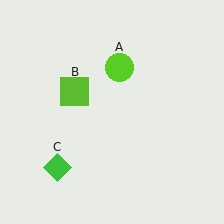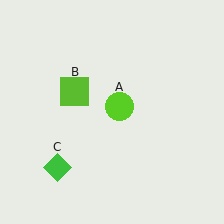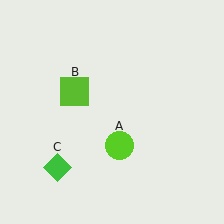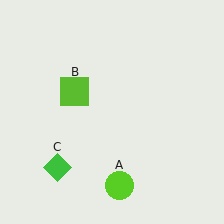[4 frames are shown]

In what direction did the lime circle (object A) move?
The lime circle (object A) moved down.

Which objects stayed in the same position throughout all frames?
Lime square (object B) and green diamond (object C) remained stationary.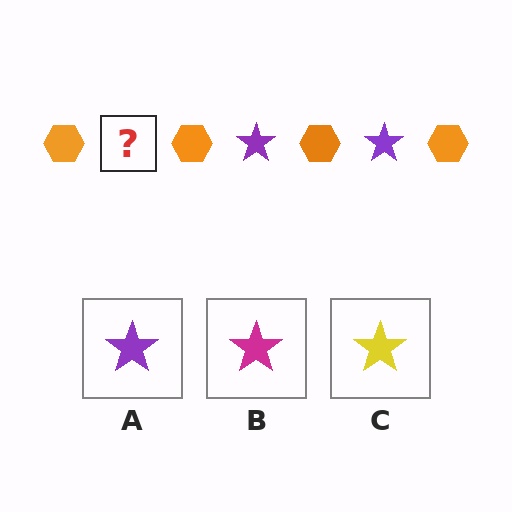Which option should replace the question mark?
Option A.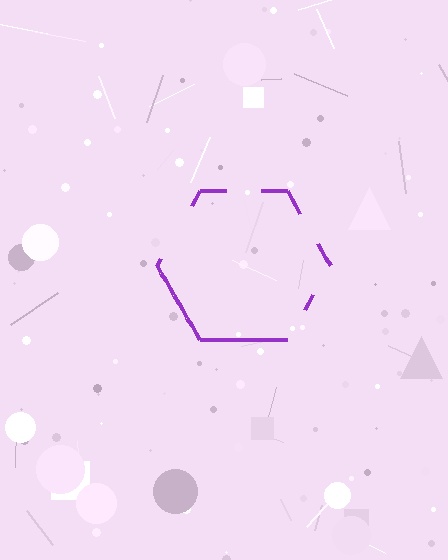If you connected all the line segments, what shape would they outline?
They would outline a hexagon.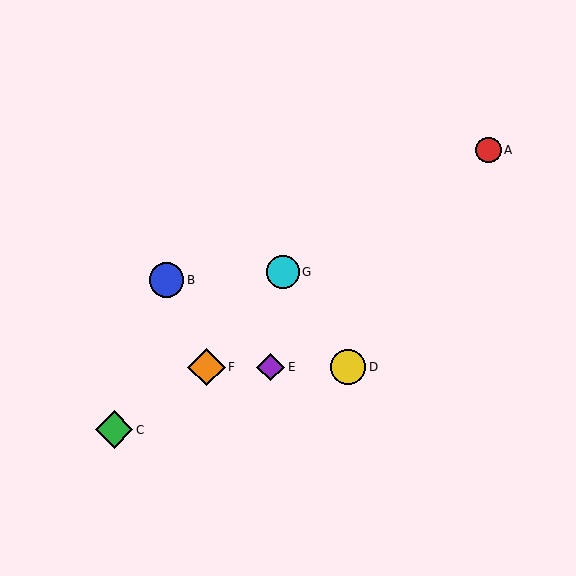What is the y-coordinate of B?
Object B is at y≈280.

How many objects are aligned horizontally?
3 objects (D, E, F) are aligned horizontally.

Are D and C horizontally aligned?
No, D is at y≈367 and C is at y≈430.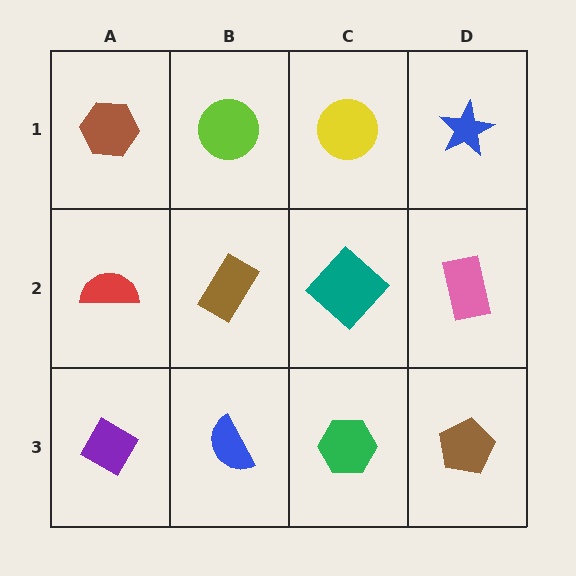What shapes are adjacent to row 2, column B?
A lime circle (row 1, column B), a blue semicircle (row 3, column B), a red semicircle (row 2, column A), a teal diamond (row 2, column C).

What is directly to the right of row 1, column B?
A yellow circle.